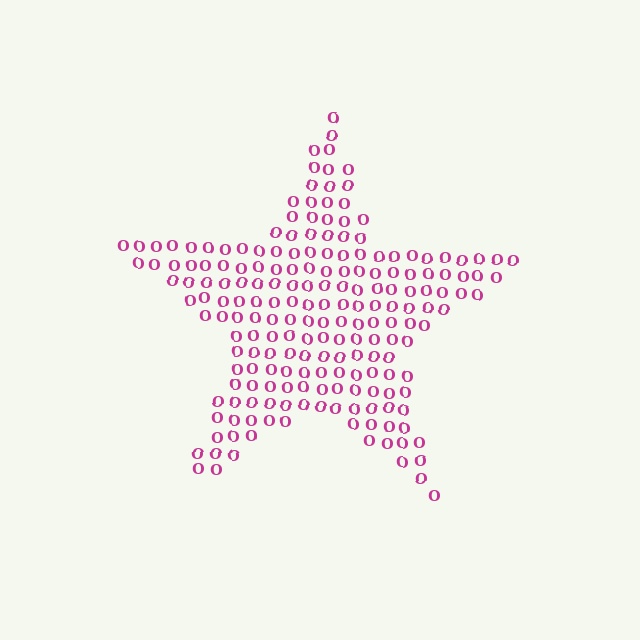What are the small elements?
The small elements are letter O's.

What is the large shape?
The large shape is a star.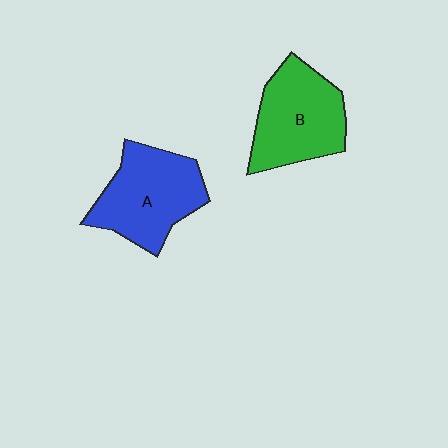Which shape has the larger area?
Shape A (blue).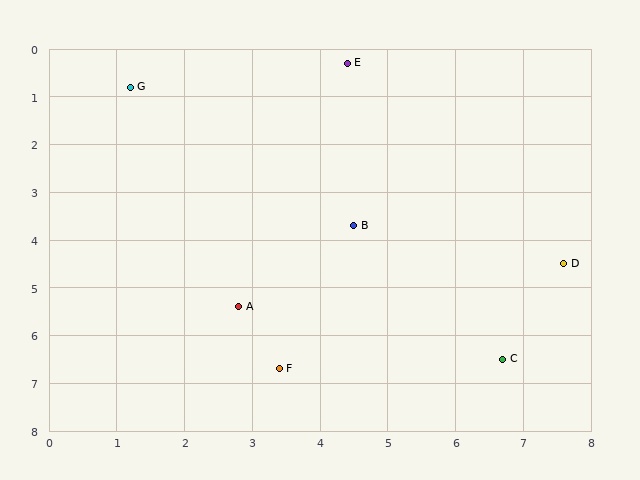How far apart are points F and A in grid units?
Points F and A are about 1.4 grid units apart.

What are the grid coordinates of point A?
Point A is at approximately (2.8, 5.4).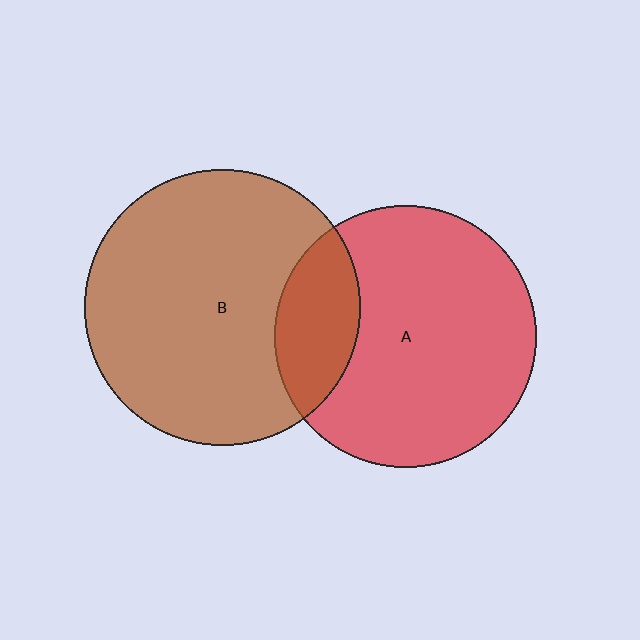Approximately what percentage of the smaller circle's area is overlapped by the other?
Approximately 20%.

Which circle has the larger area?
Circle B (brown).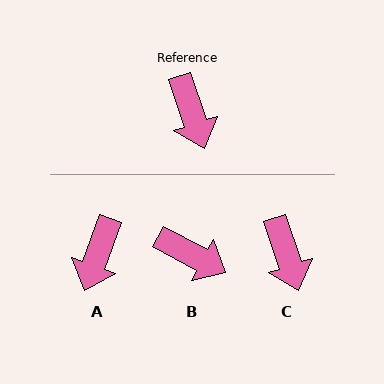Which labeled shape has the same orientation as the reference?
C.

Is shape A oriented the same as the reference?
No, it is off by about 39 degrees.